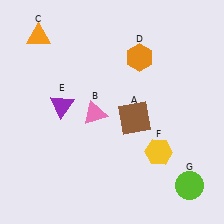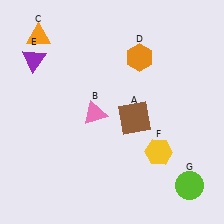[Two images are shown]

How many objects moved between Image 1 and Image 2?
1 object moved between the two images.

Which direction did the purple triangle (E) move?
The purple triangle (E) moved up.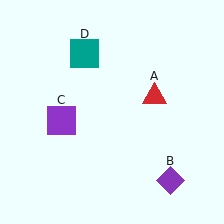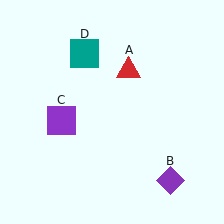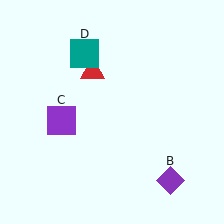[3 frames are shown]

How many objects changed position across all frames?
1 object changed position: red triangle (object A).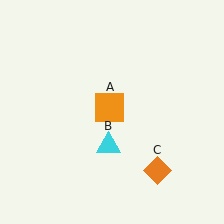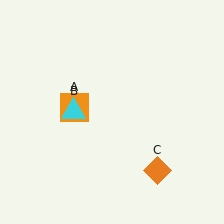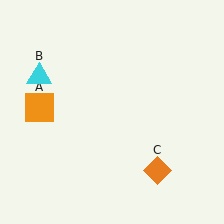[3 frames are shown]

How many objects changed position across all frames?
2 objects changed position: orange square (object A), cyan triangle (object B).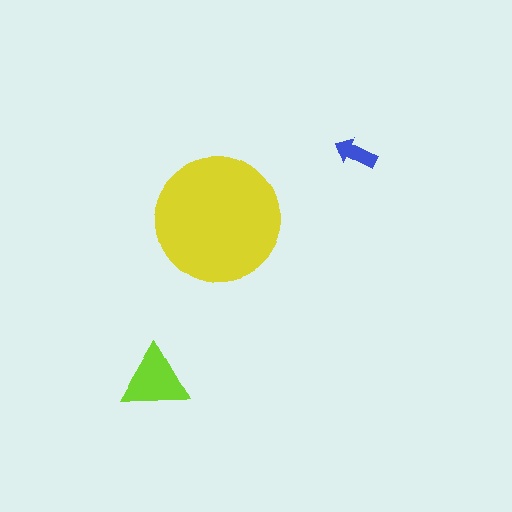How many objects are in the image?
There are 3 objects in the image.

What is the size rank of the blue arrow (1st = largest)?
3rd.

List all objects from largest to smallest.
The yellow circle, the lime triangle, the blue arrow.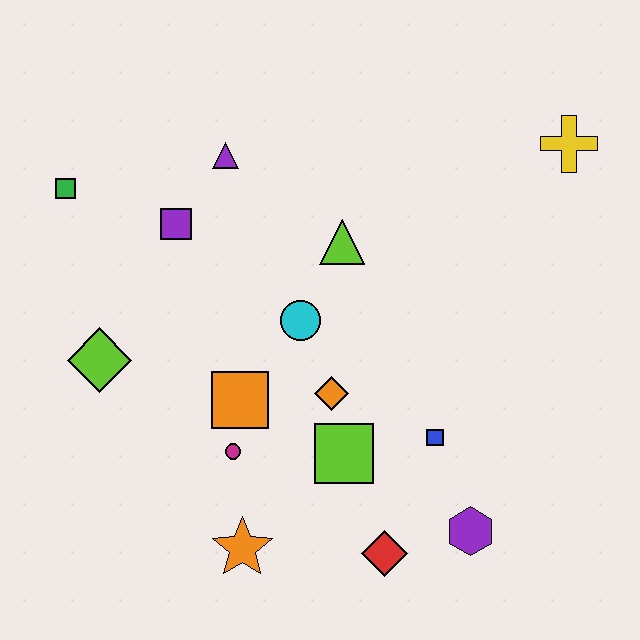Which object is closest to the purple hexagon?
The red diamond is closest to the purple hexagon.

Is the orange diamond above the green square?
No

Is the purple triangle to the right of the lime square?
No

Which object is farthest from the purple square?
The purple hexagon is farthest from the purple square.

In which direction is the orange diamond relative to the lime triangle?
The orange diamond is below the lime triangle.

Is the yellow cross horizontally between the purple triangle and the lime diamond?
No